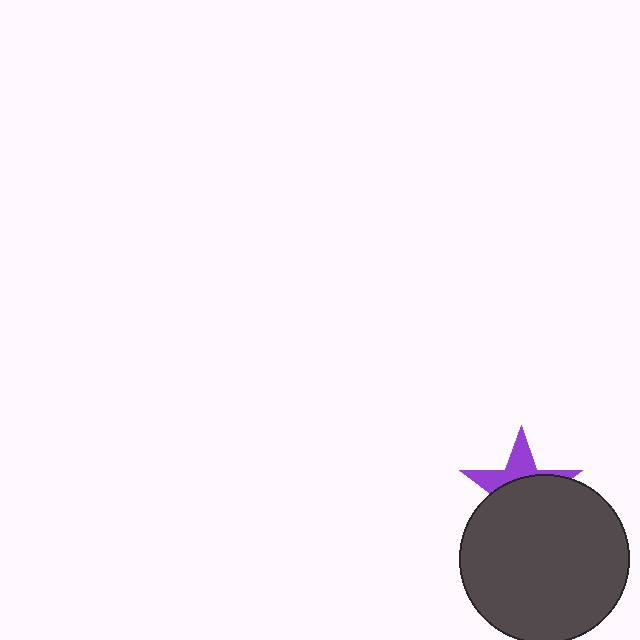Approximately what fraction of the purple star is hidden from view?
Roughly 63% of the purple star is hidden behind the dark gray circle.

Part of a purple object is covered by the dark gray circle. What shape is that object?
It is a star.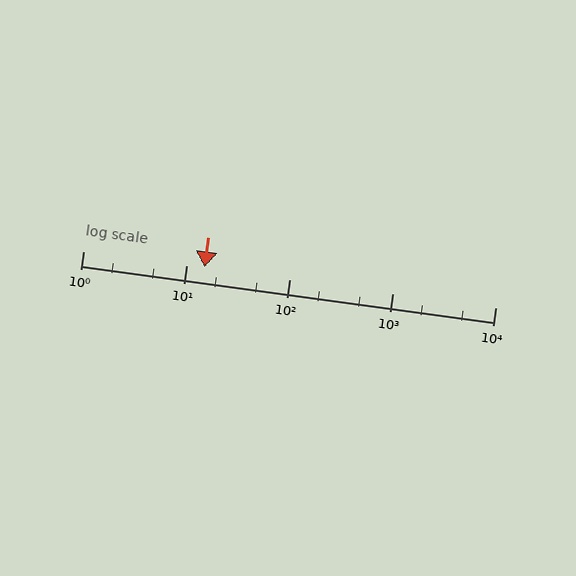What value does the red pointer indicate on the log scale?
The pointer indicates approximately 15.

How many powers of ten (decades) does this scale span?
The scale spans 4 decades, from 1 to 10000.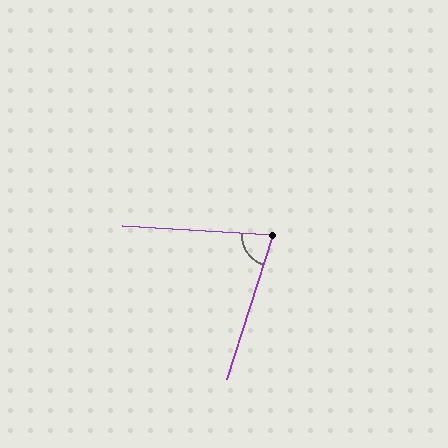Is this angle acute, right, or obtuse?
It is acute.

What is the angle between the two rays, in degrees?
Approximately 76 degrees.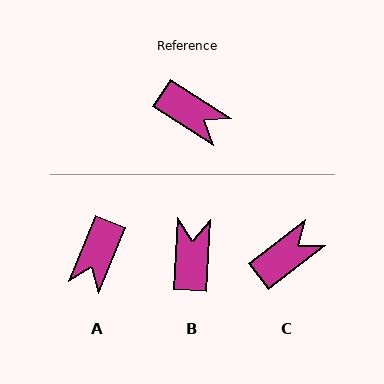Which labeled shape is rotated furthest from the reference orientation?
B, about 120 degrees away.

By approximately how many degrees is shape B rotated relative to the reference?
Approximately 120 degrees counter-clockwise.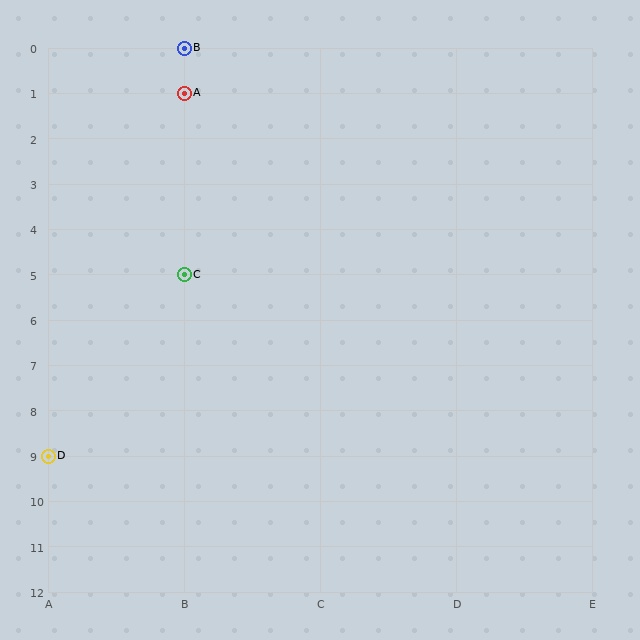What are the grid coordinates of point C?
Point C is at grid coordinates (B, 5).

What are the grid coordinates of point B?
Point B is at grid coordinates (B, 0).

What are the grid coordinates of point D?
Point D is at grid coordinates (A, 9).